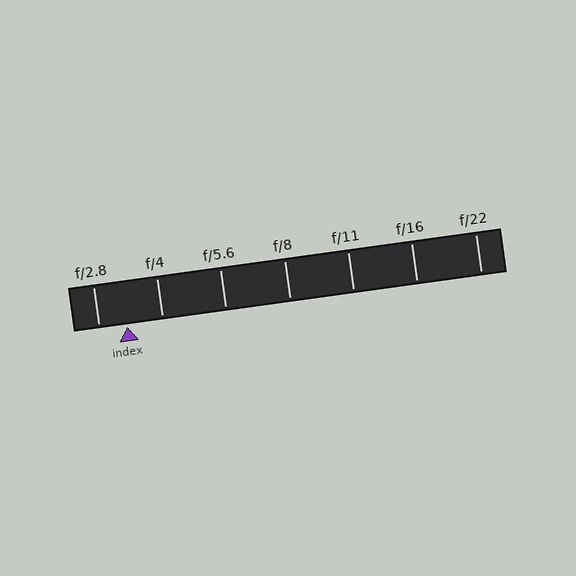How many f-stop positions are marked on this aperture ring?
There are 7 f-stop positions marked.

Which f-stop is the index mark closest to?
The index mark is closest to f/2.8.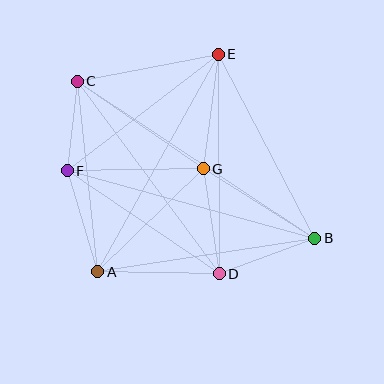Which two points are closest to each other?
Points C and F are closest to each other.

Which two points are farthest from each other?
Points B and C are farthest from each other.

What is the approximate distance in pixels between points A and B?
The distance between A and B is approximately 219 pixels.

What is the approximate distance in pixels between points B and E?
The distance between B and E is approximately 207 pixels.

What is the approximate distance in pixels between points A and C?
The distance between A and C is approximately 191 pixels.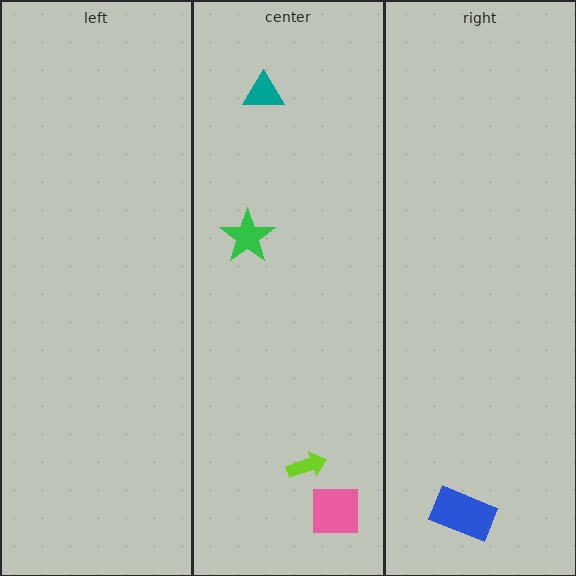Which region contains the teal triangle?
The center region.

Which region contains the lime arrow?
The center region.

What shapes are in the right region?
The blue rectangle.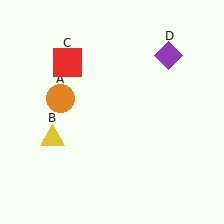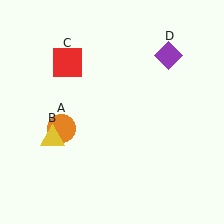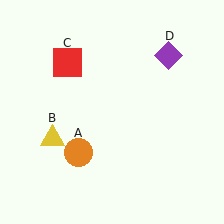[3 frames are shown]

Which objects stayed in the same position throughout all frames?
Yellow triangle (object B) and red square (object C) and purple diamond (object D) remained stationary.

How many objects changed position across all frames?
1 object changed position: orange circle (object A).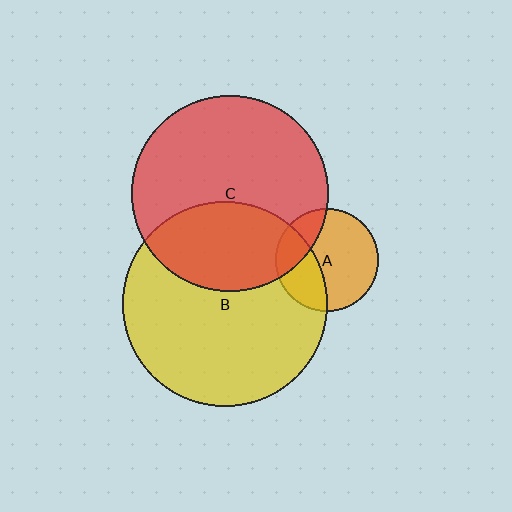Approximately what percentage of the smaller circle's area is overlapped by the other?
Approximately 35%.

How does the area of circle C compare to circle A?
Approximately 3.7 times.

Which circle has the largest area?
Circle B (yellow).